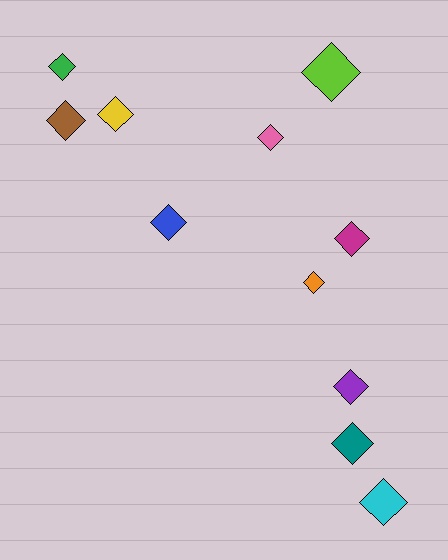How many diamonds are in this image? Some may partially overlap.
There are 11 diamonds.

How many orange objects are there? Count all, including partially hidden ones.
There is 1 orange object.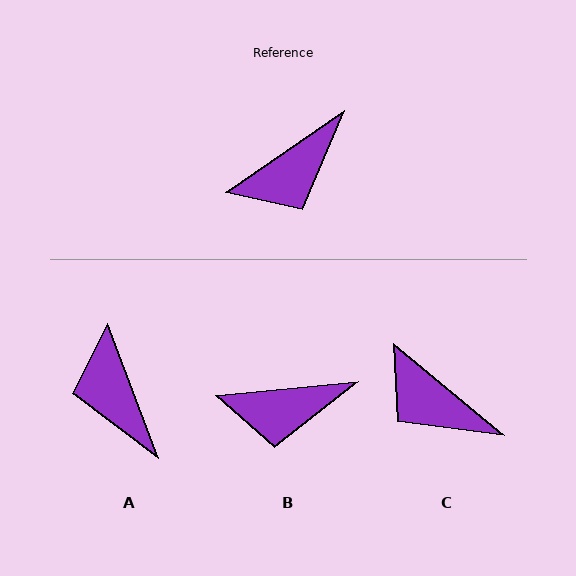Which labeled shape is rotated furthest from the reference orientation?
A, about 104 degrees away.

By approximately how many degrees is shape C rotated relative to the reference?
Approximately 74 degrees clockwise.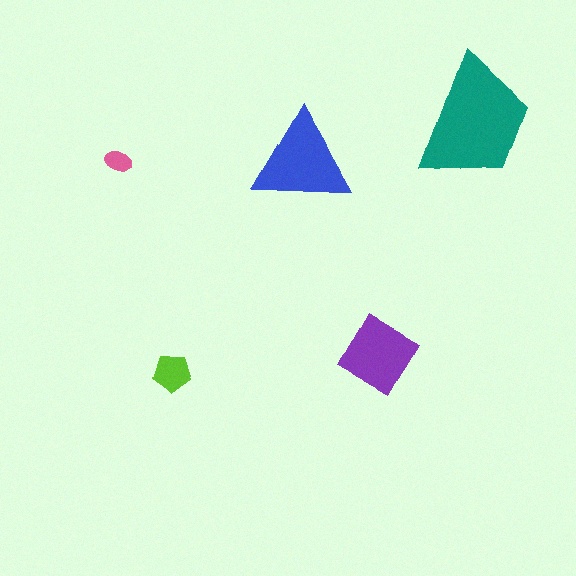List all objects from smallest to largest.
The pink ellipse, the lime pentagon, the purple diamond, the blue triangle, the teal trapezoid.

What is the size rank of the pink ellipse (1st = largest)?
5th.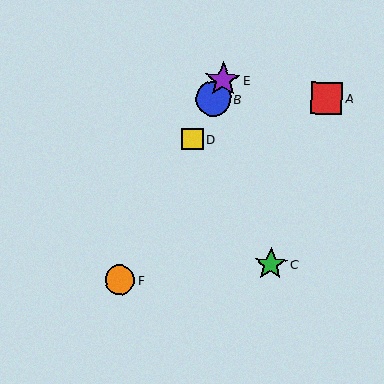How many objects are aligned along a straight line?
4 objects (B, D, E, F) are aligned along a straight line.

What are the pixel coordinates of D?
Object D is at (192, 139).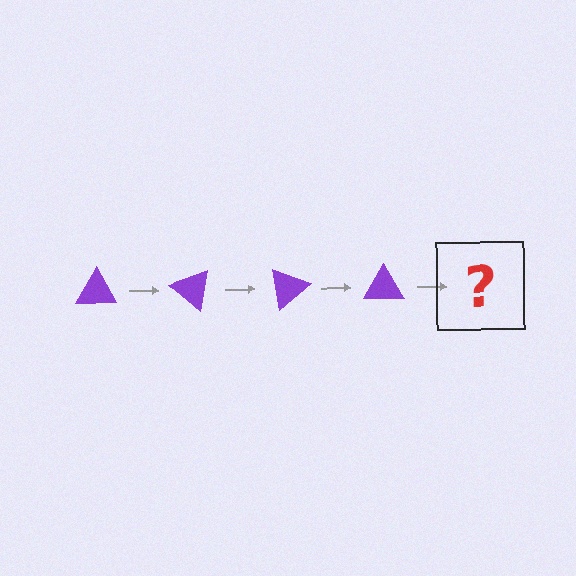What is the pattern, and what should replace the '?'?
The pattern is that the triangle rotates 40 degrees each step. The '?' should be a purple triangle rotated 160 degrees.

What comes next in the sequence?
The next element should be a purple triangle rotated 160 degrees.